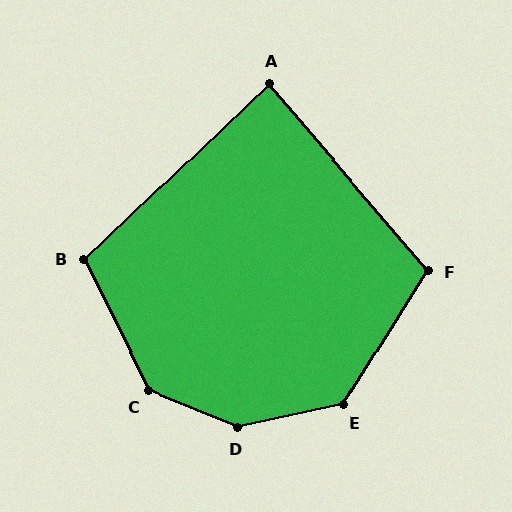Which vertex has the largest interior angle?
D, at approximately 145 degrees.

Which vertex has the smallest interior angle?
A, at approximately 87 degrees.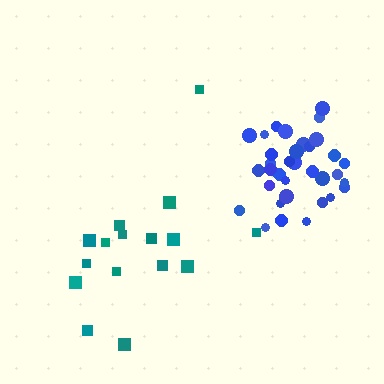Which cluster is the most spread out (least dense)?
Teal.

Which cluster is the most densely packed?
Blue.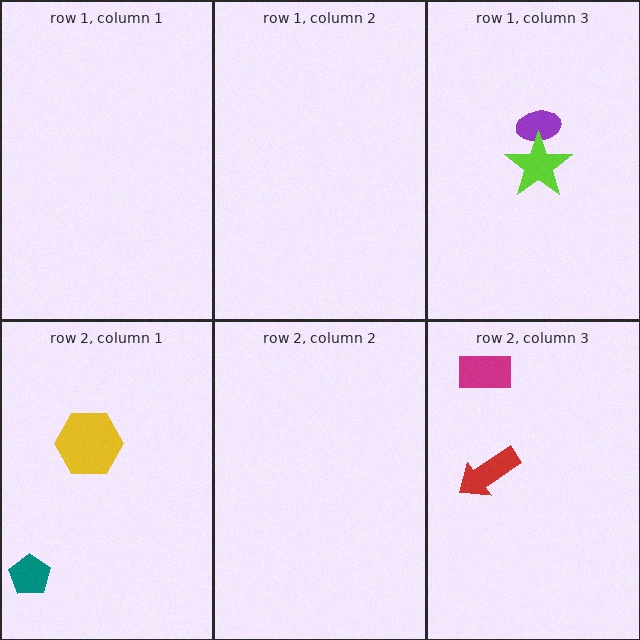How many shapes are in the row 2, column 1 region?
2.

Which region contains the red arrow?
The row 2, column 3 region.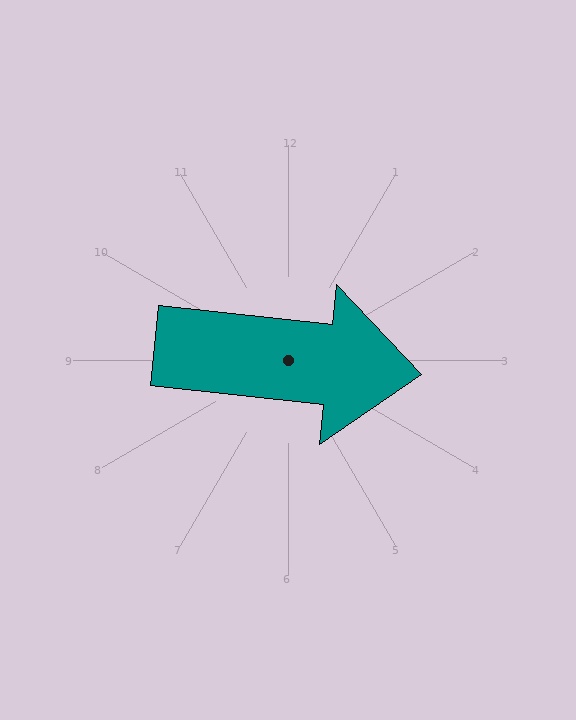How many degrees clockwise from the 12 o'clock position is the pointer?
Approximately 96 degrees.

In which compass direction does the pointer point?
East.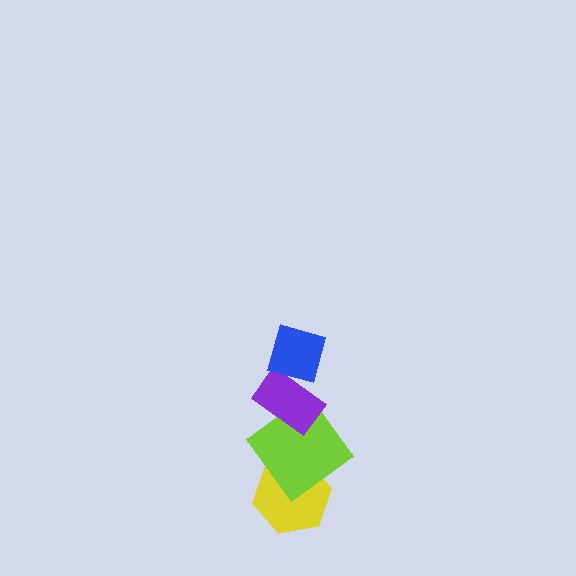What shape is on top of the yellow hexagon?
The lime diamond is on top of the yellow hexagon.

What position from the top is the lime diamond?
The lime diamond is 3rd from the top.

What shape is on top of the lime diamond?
The purple rectangle is on top of the lime diamond.